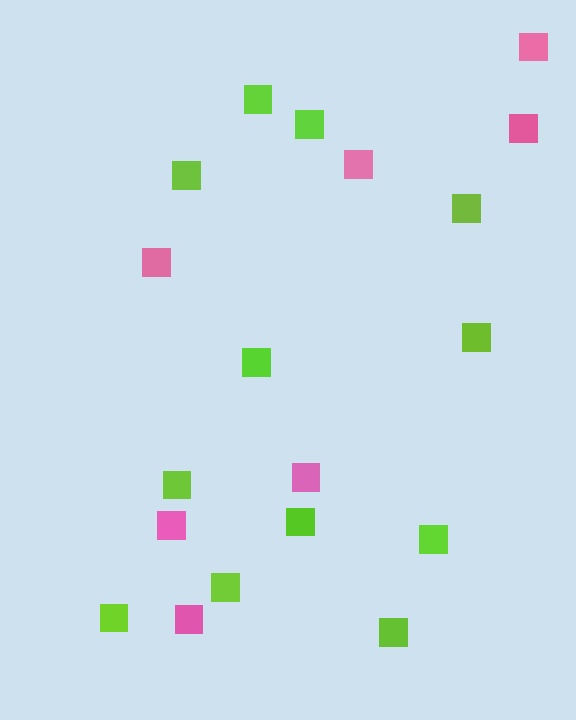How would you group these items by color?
There are 2 groups: one group of lime squares (12) and one group of pink squares (7).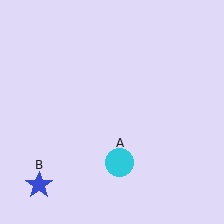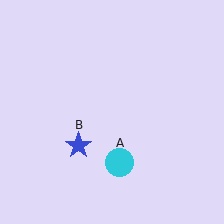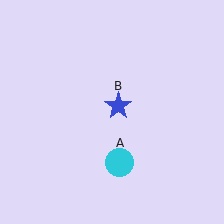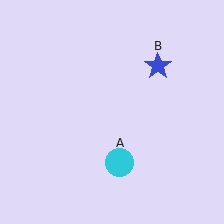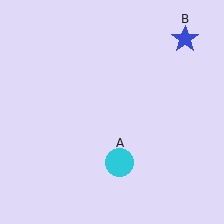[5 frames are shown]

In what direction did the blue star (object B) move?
The blue star (object B) moved up and to the right.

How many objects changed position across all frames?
1 object changed position: blue star (object B).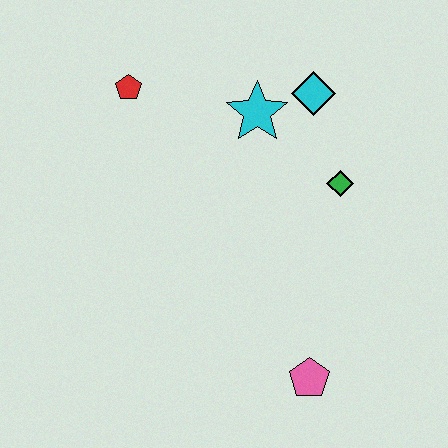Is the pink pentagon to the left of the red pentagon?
No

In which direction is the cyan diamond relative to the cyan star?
The cyan diamond is to the right of the cyan star.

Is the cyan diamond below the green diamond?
No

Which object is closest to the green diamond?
The cyan diamond is closest to the green diamond.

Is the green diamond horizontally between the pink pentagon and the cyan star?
No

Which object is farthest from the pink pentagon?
The red pentagon is farthest from the pink pentagon.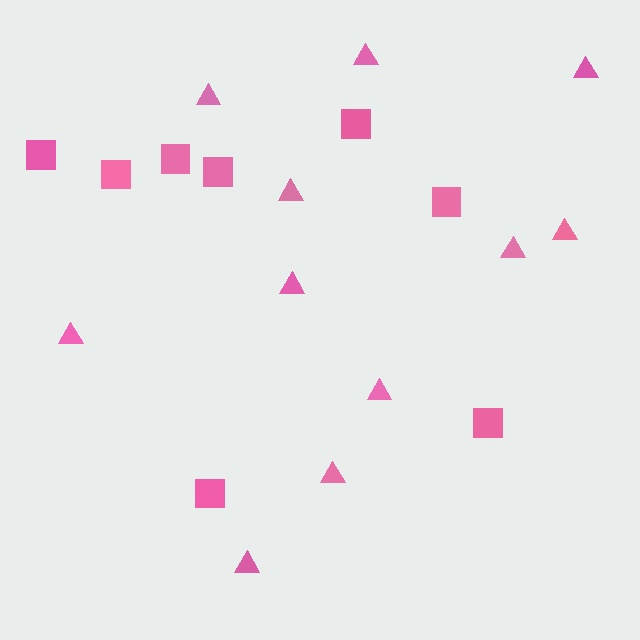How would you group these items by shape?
There are 2 groups: one group of squares (8) and one group of triangles (11).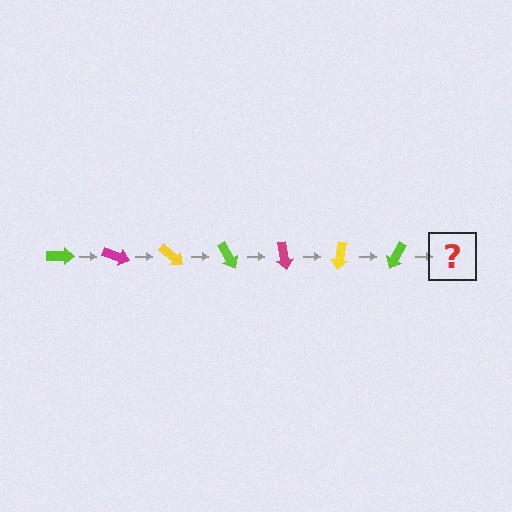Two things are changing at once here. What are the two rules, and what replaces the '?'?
The two rules are that it rotates 20 degrees each step and the color cycles through lime, magenta, and yellow. The '?' should be a magenta arrow, rotated 140 degrees from the start.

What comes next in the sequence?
The next element should be a magenta arrow, rotated 140 degrees from the start.